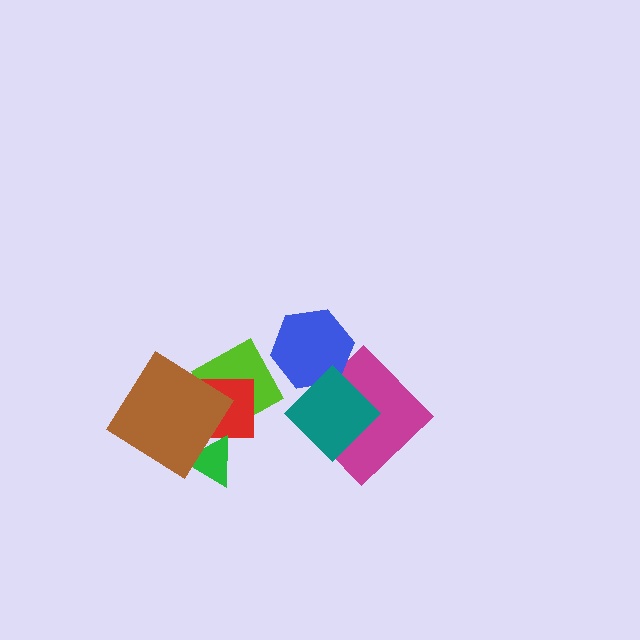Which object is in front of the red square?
The brown diamond is in front of the red square.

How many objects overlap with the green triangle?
1 object overlaps with the green triangle.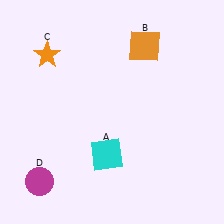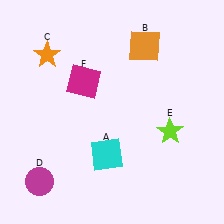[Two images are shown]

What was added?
A lime star (E), a magenta square (F) were added in Image 2.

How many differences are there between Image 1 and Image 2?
There are 2 differences between the two images.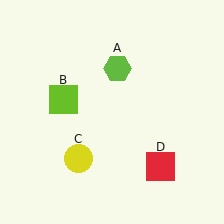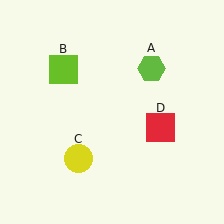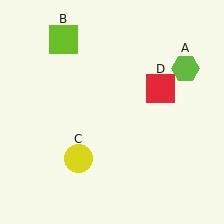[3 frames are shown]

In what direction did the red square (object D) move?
The red square (object D) moved up.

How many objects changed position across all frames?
3 objects changed position: lime hexagon (object A), lime square (object B), red square (object D).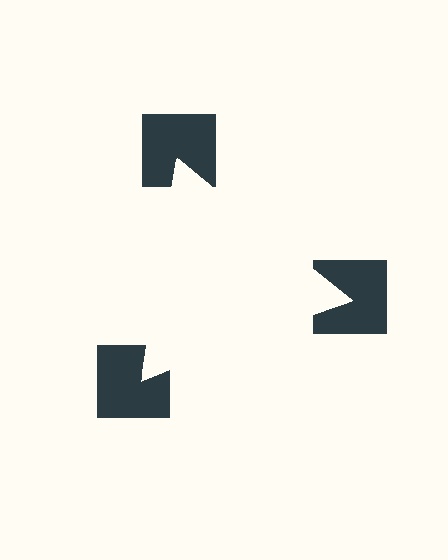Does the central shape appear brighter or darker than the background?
It typically appears slightly brighter than the background, even though no actual brightness change is drawn.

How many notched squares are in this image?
There are 3 — one at each vertex of the illusory triangle.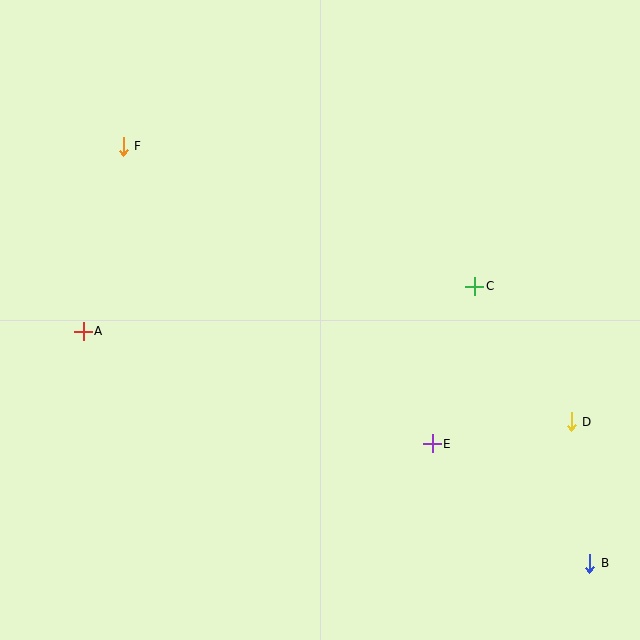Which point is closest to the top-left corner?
Point F is closest to the top-left corner.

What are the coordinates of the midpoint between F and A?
The midpoint between F and A is at (103, 239).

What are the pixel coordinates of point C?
Point C is at (475, 286).